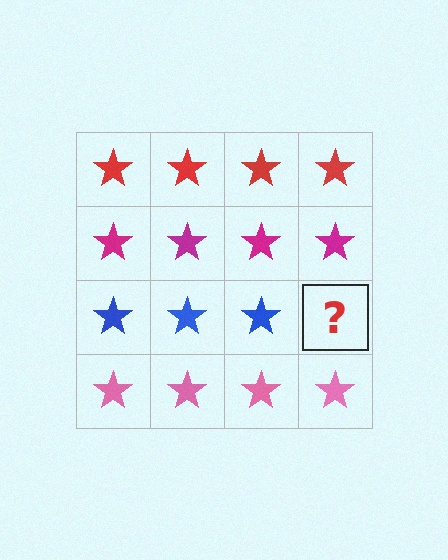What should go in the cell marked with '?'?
The missing cell should contain a blue star.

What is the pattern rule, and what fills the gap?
The rule is that each row has a consistent color. The gap should be filled with a blue star.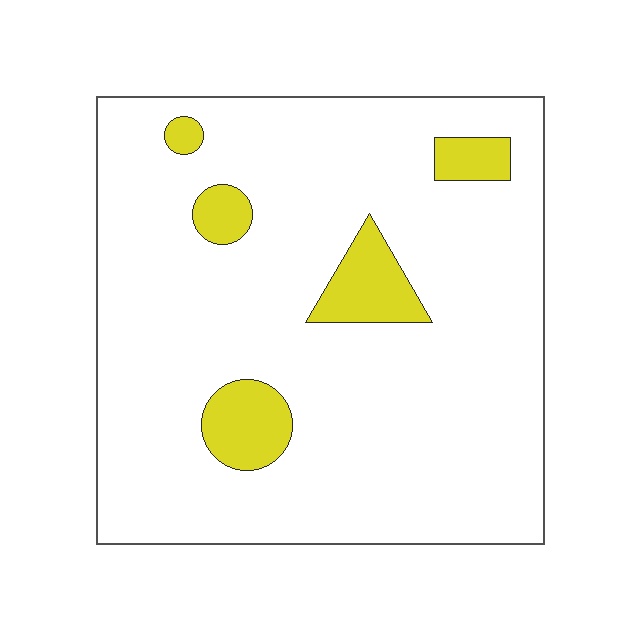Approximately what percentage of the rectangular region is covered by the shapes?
Approximately 10%.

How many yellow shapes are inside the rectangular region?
5.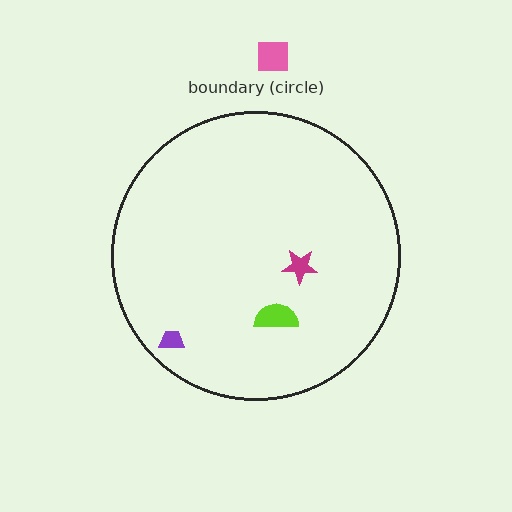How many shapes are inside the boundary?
3 inside, 1 outside.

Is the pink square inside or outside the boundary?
Outside.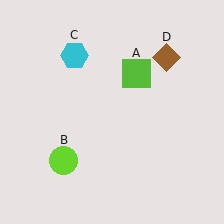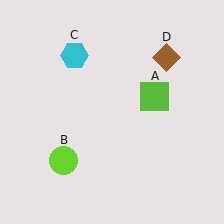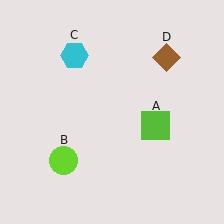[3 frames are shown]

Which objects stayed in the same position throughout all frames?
Lime circle (object B) and cyan hexagon (object C) and brown diamond (object D) remained stationary.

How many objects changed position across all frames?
1 object changed position: lime square (object A).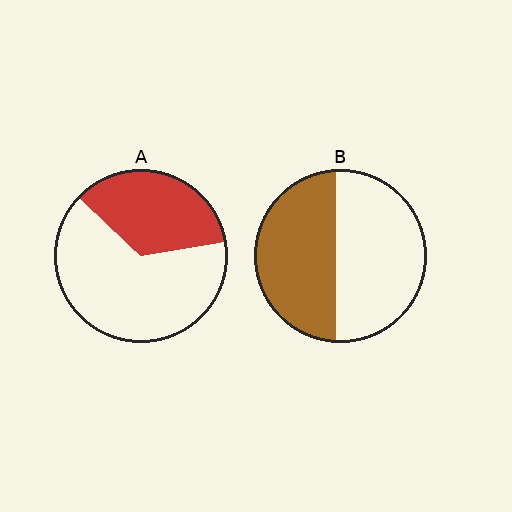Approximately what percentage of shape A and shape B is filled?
A is approximately 35% and B is approximately 45%.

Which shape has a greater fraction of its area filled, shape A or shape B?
Shape B.